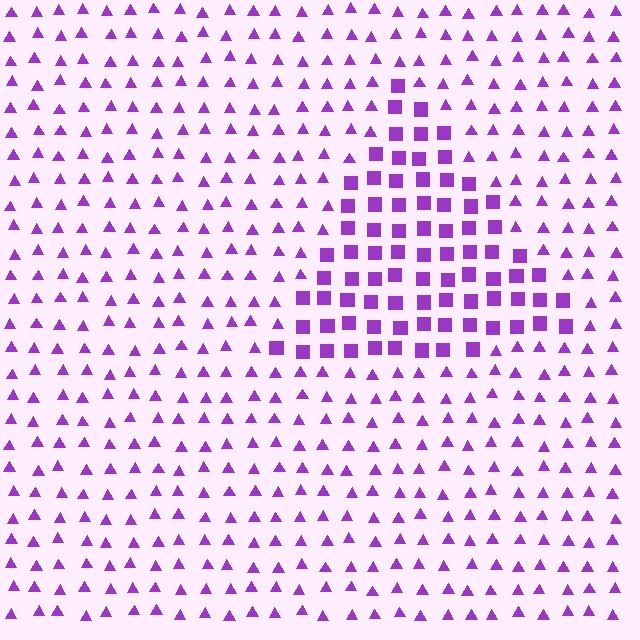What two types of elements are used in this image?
The image uses squares inside the triangle region and triangles outside it.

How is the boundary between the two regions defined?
The boundary is defined by a change in element shape: squares inside vs. triangles outside. All elements share the same color and spacing.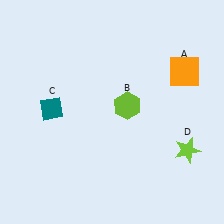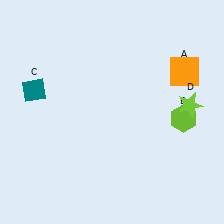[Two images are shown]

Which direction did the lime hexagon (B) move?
The lime hexagon (B) moved right.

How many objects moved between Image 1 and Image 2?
3 objects moved between the two images.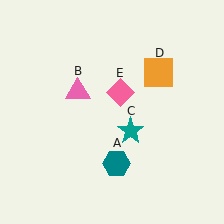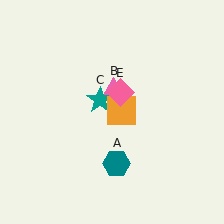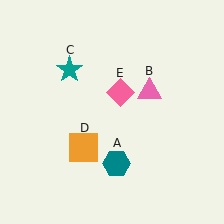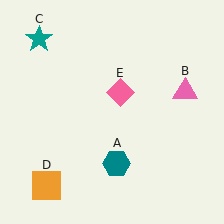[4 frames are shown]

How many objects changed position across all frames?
3 objects changed position: pink triangle (object B), teal star (object C), orange square (object D).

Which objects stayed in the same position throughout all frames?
Teal hexagon (object A) and pink diamond (object E) remained stationary.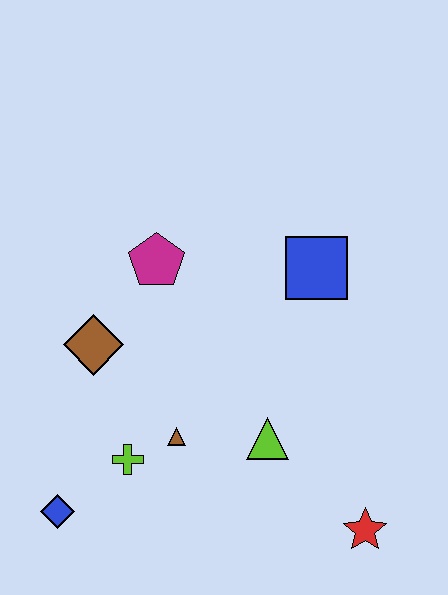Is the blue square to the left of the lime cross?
No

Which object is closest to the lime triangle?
The brown triangle is closest to the lime triangle.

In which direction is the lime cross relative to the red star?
The lime cross is to the left of the red star.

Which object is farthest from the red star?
The magenta pentagon is farthest from the red star.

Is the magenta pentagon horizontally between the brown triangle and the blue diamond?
Yes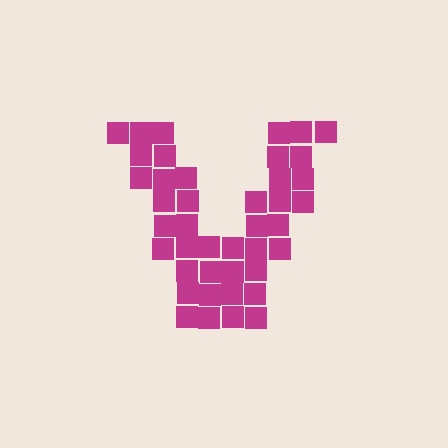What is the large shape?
The large shape is the letter V.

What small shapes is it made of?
It is made of small squares.